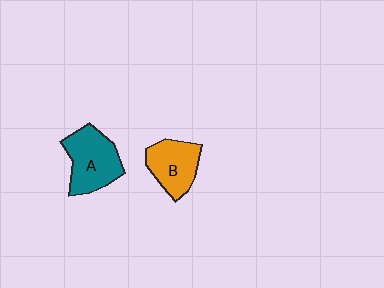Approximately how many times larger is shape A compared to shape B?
Approximately 1.2 times.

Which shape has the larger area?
Shape A (teal).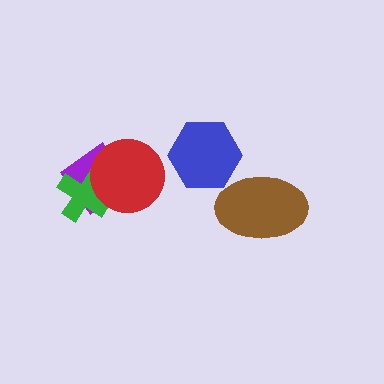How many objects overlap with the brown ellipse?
0 objects overlap with the brown ellipse.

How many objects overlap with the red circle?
2 objects overlap with the red circle.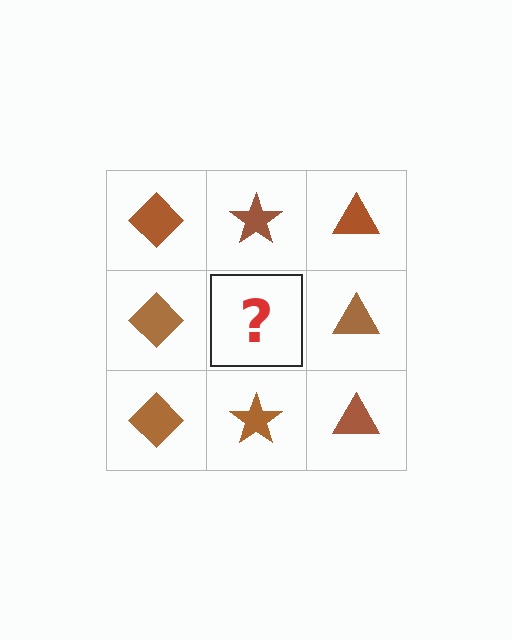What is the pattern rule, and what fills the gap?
The rule is that each column has a consistent shape. The gap should be filled with a brown star.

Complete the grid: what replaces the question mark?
The question mark should be replaced with a brown star.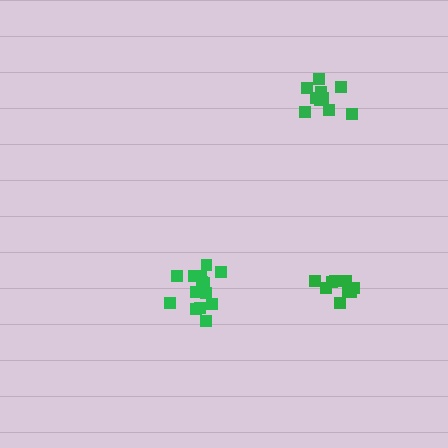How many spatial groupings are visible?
There are 3 spatial groupings.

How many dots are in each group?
Group 1: 14 dots, Group 2: 10 dots, Group 3: 10 dots (34 total).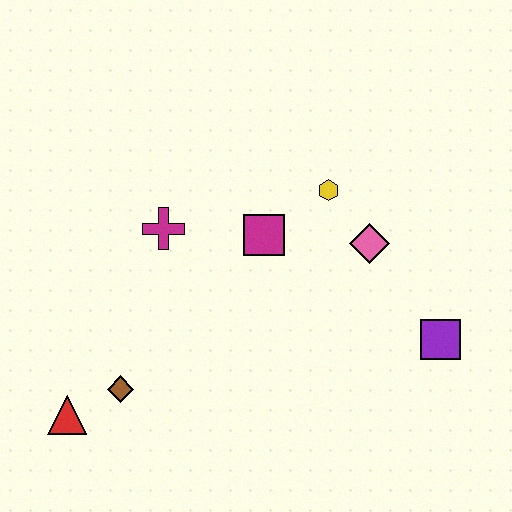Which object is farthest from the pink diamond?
The red triangle is farthest from the pink diamond.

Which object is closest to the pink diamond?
The yellow hexagon is closest to the pink diamond.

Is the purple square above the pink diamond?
No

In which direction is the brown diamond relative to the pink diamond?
The brown diamond is to the left of the pink diamond.